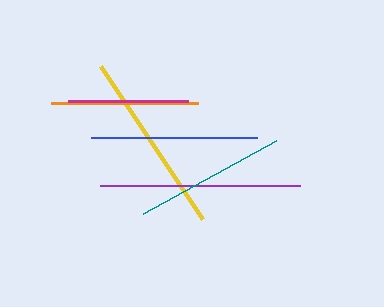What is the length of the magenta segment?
The magenta segment is approximately 120 pixels long.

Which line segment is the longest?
The purple line is the longest at approximately 200 pixels.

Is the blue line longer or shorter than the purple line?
The purple line is longer than the blue line.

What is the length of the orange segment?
The orange segment is approximately 147 pixels long.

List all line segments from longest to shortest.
From longest to shortest: purple, yellow, blue, teal, orange, magenta.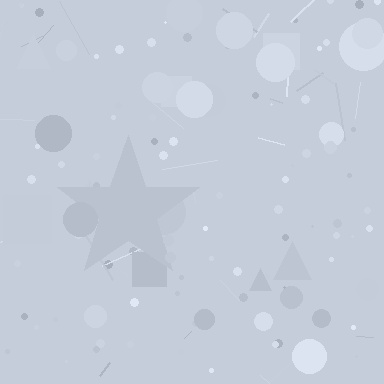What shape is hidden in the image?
A star is hidden in the image.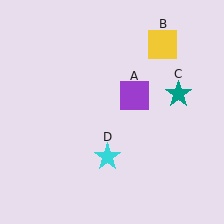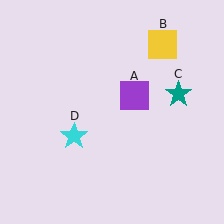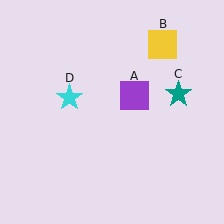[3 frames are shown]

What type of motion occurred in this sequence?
The cyan star (object D) rotated clockwise around the center of the scene.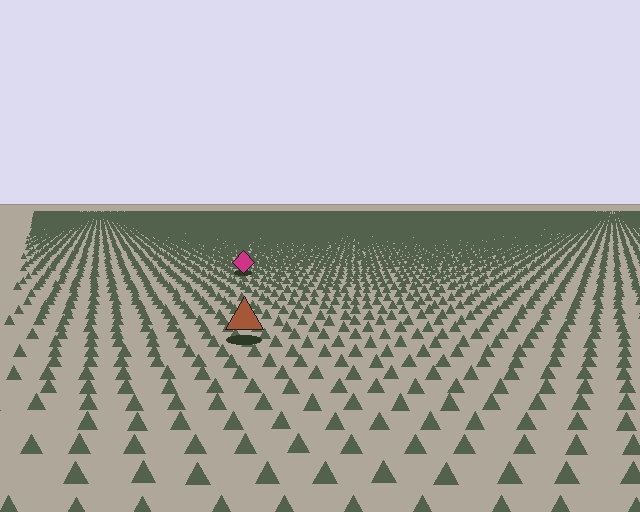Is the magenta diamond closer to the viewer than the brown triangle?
No. The brown triangle is closer — you can tell from the texture gradient: the ground texture is coarser near it.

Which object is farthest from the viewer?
The magenta diamond is farthest from the viewer. It appears smaller and the ground texture around it is denser.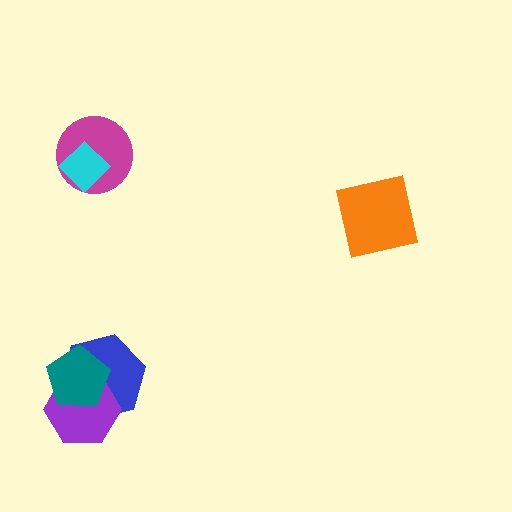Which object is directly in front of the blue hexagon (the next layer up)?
The purple hexagon is directly in front of the blue hexagon.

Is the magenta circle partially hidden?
Yes, it is partially covered by another shape.